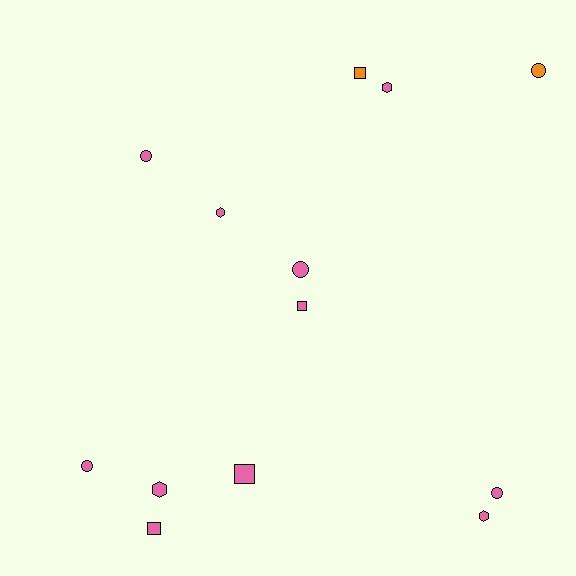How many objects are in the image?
There are 13 objects.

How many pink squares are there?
There are 3 pink squares.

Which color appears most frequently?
Pink, with 11 objects.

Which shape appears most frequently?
Circle, with 5 objects.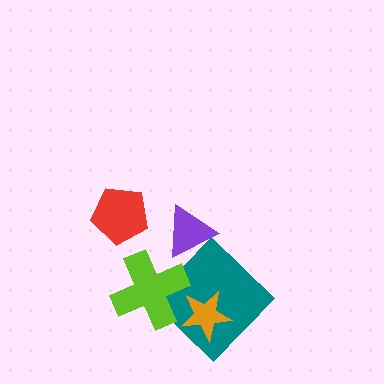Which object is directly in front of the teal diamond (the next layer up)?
The lime cross is directly in front of the teal diamond.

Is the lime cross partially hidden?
No, no other shape covers it.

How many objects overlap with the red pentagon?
0 objects overlap with the red pentagon.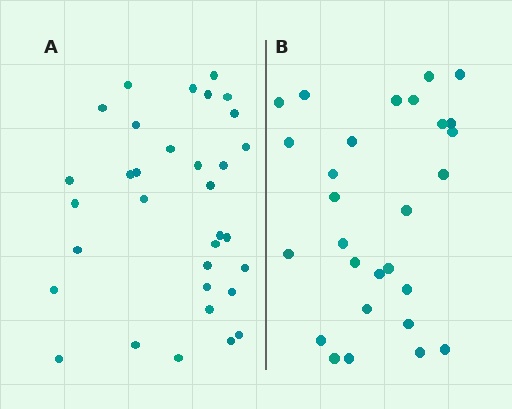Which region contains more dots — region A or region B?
Region A (the left region) has more dots.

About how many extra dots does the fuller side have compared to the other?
Region A has about 5 more dots than region B.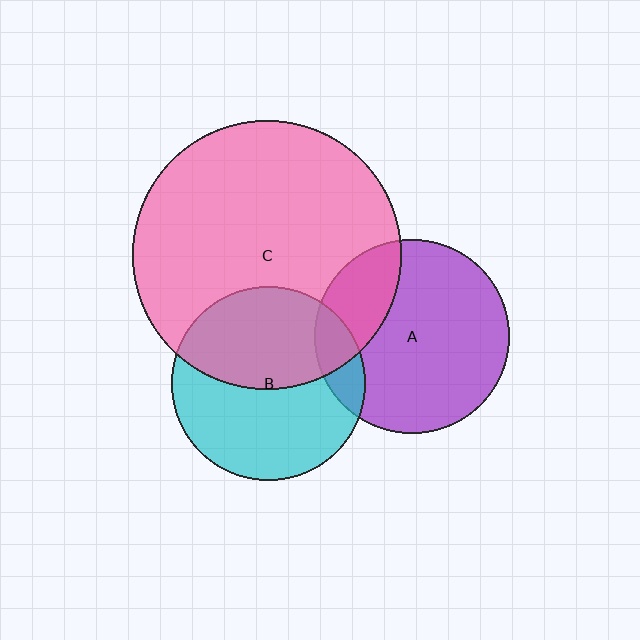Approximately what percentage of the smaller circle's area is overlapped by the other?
Approximately 10%.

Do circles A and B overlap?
Yes.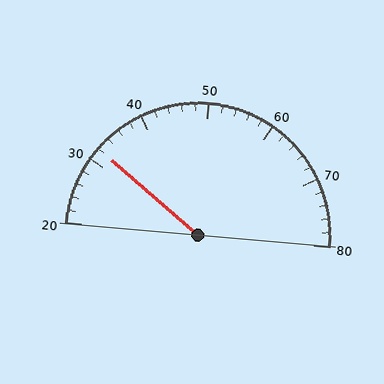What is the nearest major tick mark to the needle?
The nearest major tick mark is 30.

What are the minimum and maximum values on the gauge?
The gauge ranges from 20 to 80.